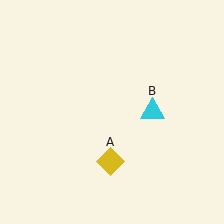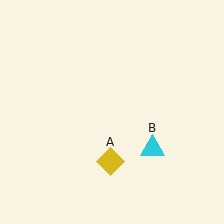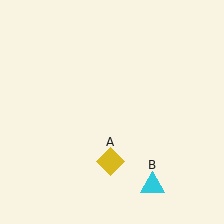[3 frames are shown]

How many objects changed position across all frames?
1 object changed position: cyan triangle (object B).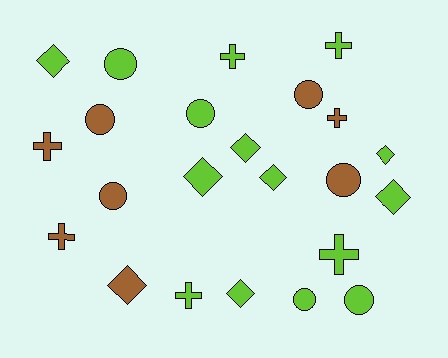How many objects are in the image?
There are 23 objects.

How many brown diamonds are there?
There is 1 brown diamond.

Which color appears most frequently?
Lime, with 15 objects.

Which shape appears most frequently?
Circle, with 8 objects.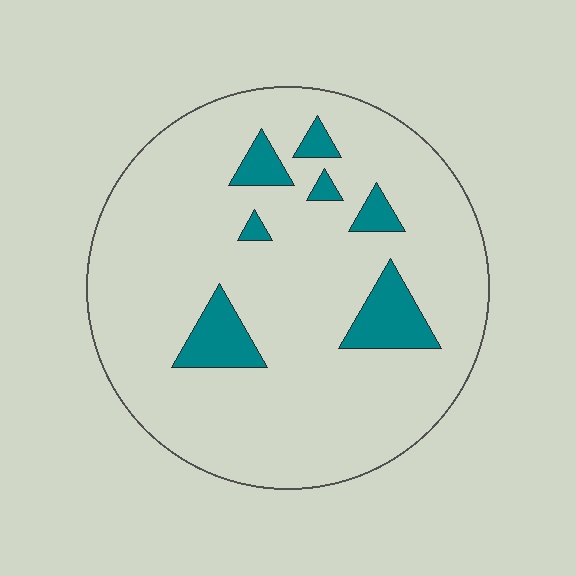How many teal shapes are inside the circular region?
7.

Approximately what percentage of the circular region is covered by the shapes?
Approximately 10%.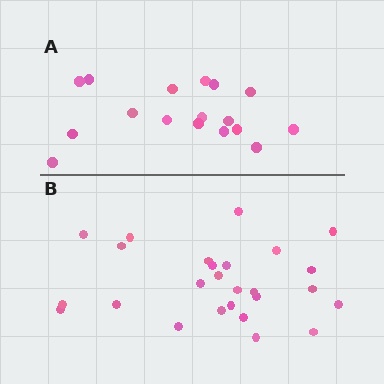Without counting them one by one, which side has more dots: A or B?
Region B (the bottom region) has more dots.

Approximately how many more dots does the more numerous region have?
Region B has roughly 8 or so more dots than region A.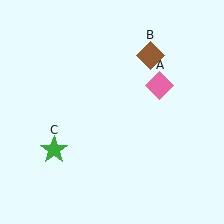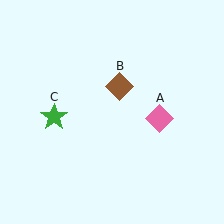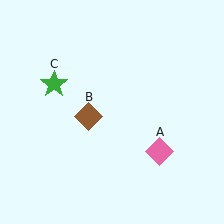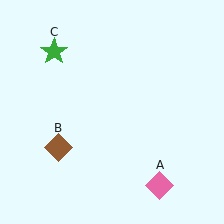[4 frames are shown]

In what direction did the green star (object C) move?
The green star (object C) moved up.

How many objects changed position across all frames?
3 objects changed position: pink diamond (object A), brown diamond (object B), green star (object C).